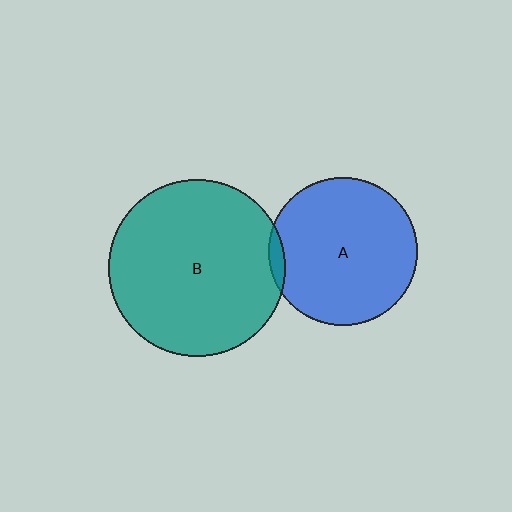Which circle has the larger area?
Circle B (teal).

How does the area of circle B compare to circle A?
Approximately 1.4 times.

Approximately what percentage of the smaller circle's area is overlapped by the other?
Approximately 5%.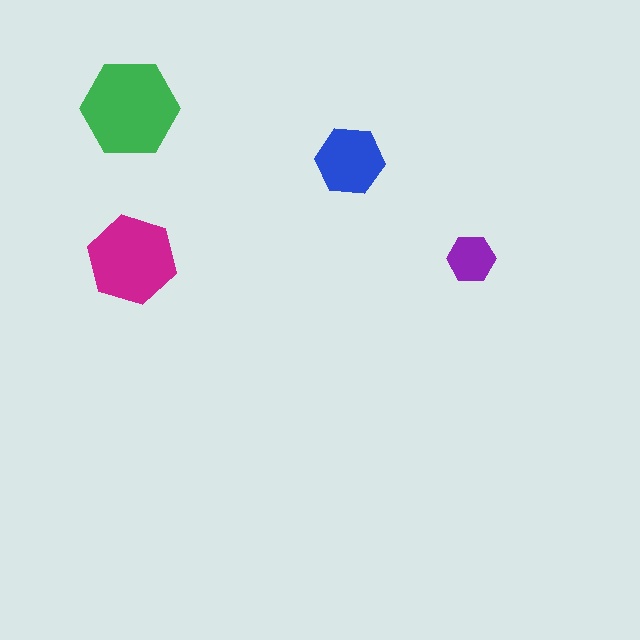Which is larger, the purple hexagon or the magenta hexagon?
The magenta one.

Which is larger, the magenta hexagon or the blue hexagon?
The magenta one.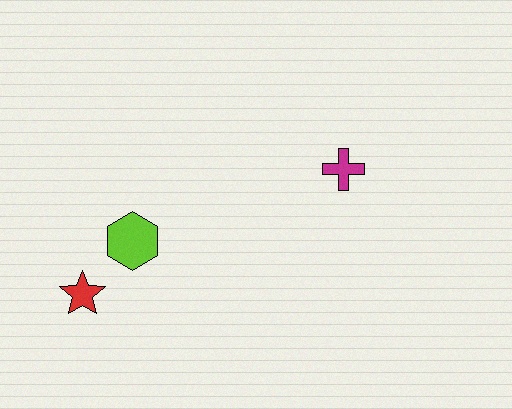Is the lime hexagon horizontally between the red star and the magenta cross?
Yes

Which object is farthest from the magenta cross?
The red star is farthest from the magenta cross.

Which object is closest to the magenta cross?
The lime hexagon is closest to the magenta cross.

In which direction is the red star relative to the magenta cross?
The red star is to the left of the magenta cross.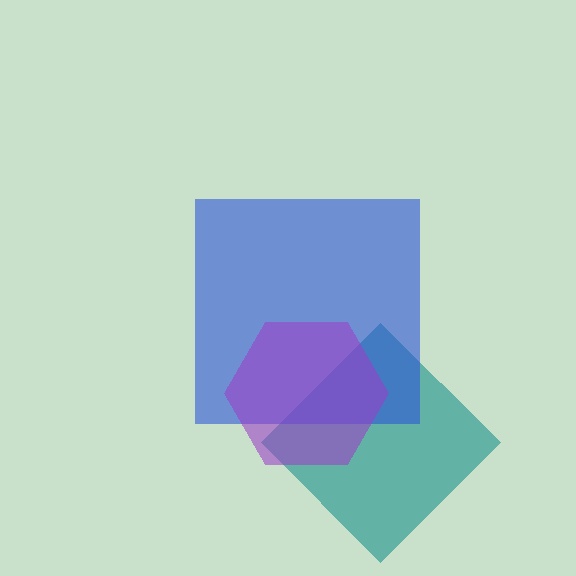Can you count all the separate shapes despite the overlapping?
Yes, there are 3 separate shapes.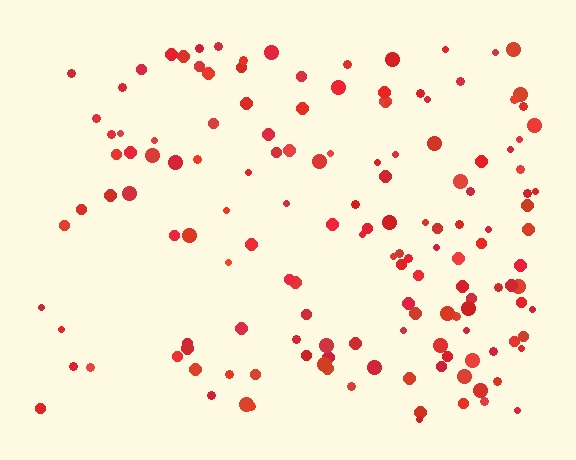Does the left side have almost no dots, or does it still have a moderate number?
Still a moderate number, just noticeably fewer than the right.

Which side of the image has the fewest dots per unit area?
The left.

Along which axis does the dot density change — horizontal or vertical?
Horizontal.